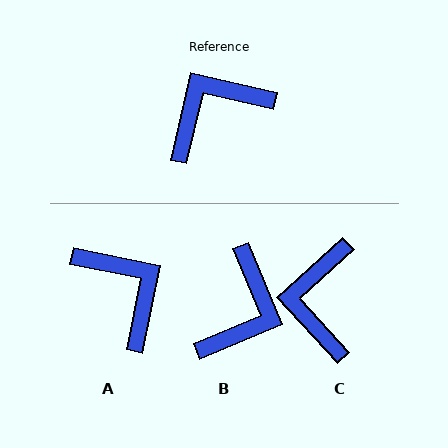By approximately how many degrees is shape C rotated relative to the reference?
Approximately 55 degrees counter-clockwise.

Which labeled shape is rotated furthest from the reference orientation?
B, about 144 degrees away.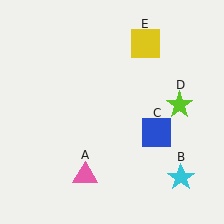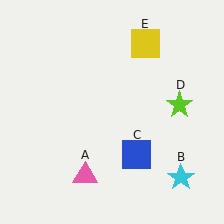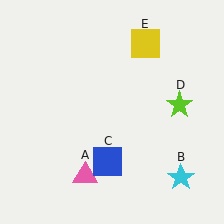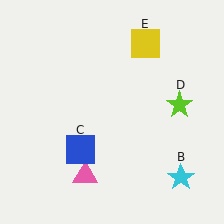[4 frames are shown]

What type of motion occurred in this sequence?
The blue square (object C) rotated clockwise around the center of the scene.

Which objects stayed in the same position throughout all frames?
Pink triangle (object A) and cyan star (object B) and lime star (object D) and yellow square (object E) remained stationary.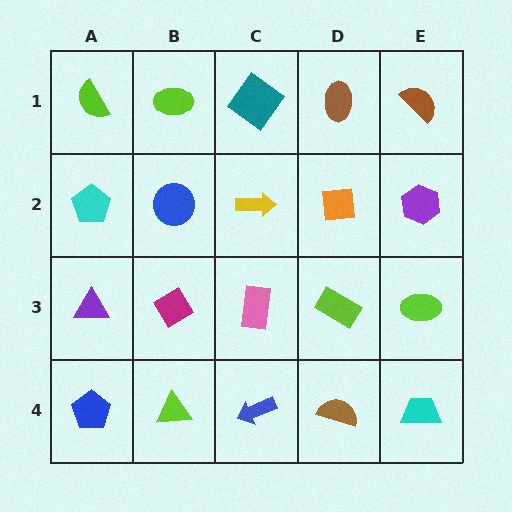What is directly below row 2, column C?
A pink rectangle.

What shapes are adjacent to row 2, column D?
A brown ellipse (row 1, column D), a lime rectangle (row 3, column D), a yellow arrow (row 2, column C), a purple hexagon (row 2, column E).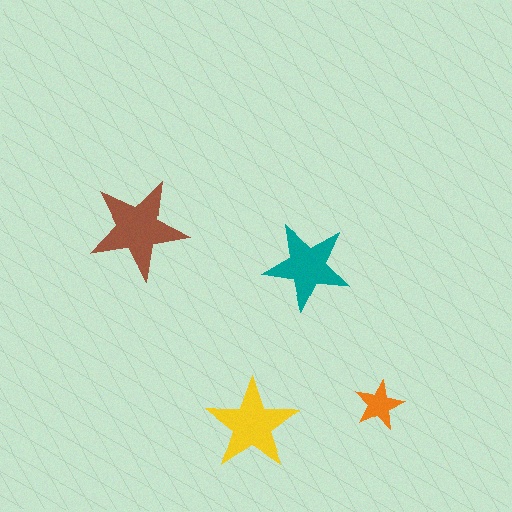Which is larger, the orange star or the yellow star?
The yellow one.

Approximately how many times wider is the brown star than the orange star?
About 2 times wider.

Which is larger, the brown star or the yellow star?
The brown one.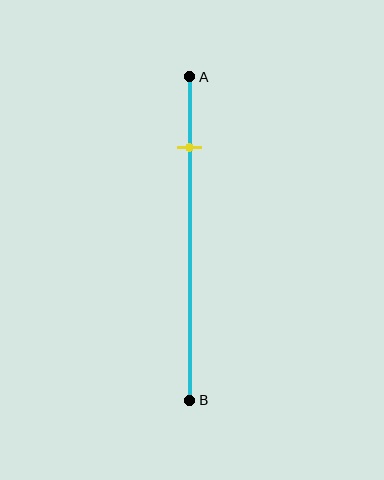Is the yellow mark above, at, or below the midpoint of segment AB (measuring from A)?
The yellow mark is above the midpoint of segment AB.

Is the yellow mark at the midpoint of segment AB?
No, the mark is at about 20% from A, not at the 50% midpoint.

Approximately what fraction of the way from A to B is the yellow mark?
The yellow mark is approximately 20% of the way from A to B.